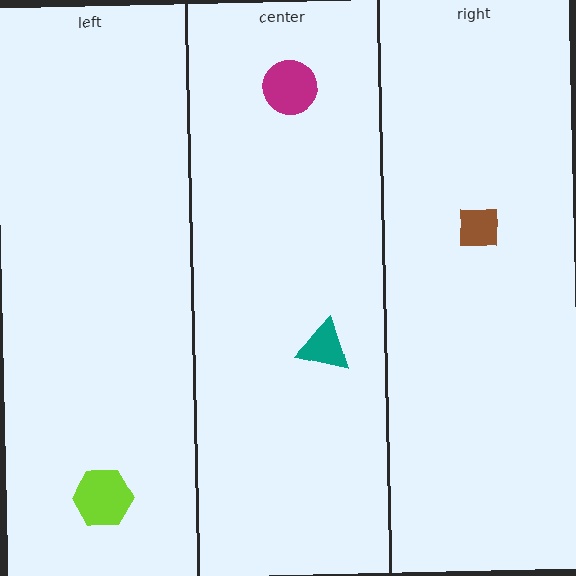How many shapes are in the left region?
1.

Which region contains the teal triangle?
The center region.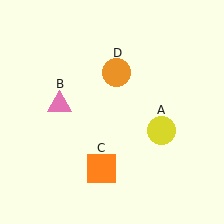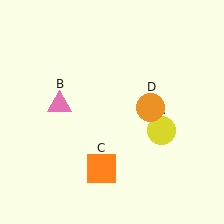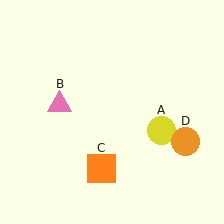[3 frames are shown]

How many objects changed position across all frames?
1 object changed position: orange circle (object D).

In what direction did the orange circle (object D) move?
The orange circle (object D) moved down and to the right.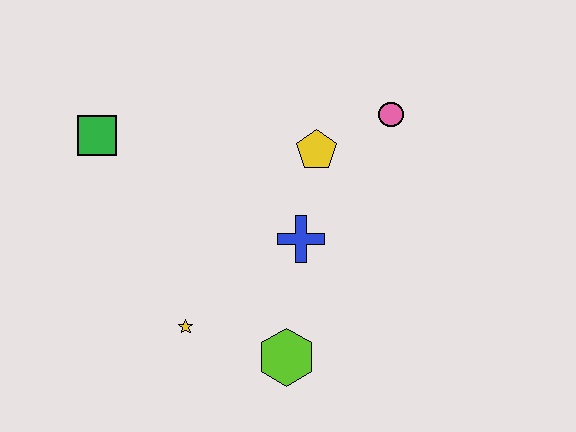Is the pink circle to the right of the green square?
Yes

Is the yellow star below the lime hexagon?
No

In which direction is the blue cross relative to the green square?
The blue cross is to the right of the green square.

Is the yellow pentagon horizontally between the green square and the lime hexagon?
No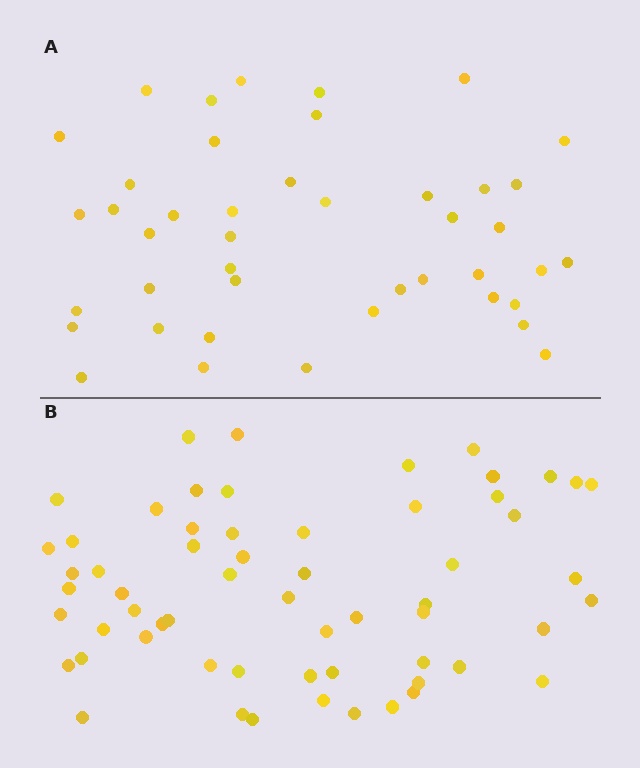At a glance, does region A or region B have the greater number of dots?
Region B (the bottom region) has more dots.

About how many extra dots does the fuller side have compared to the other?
Region B has approximately 15 more dots than region A.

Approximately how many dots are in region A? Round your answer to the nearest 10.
About 40 dots. (The exact count is 43, which rounds to 40.)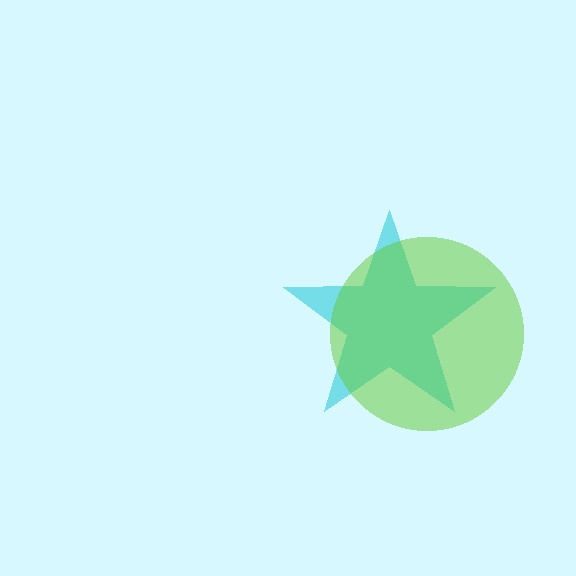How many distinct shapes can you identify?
There are 2 distinct shapes: a cyan star, a lime circle.